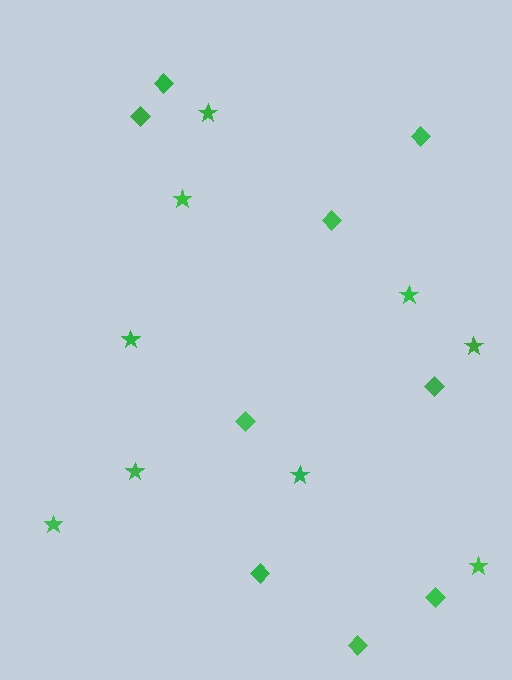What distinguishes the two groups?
There are 2 groups: one group of stars (9) and one group of diamonds (9).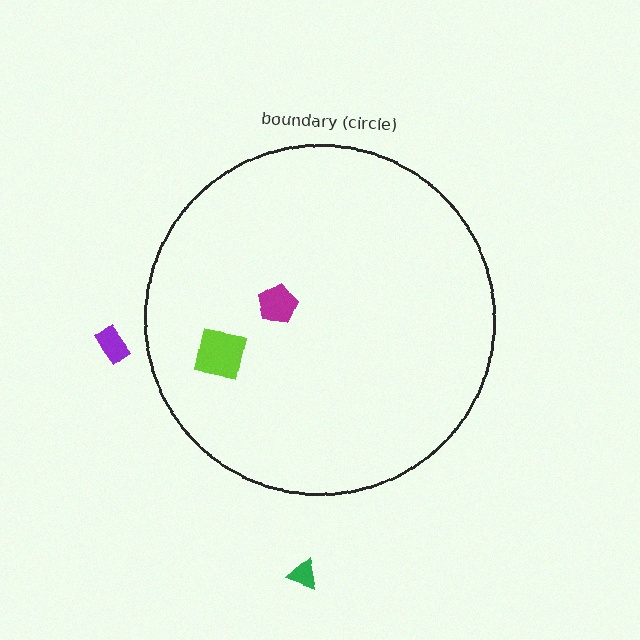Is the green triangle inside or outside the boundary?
Outside.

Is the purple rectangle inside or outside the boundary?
Outside.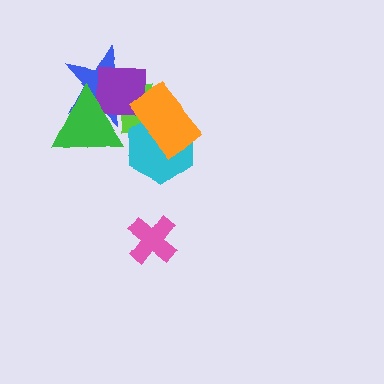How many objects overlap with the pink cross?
0 objects overlap with the pink cross.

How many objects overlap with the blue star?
3 objects overlap with the blue star.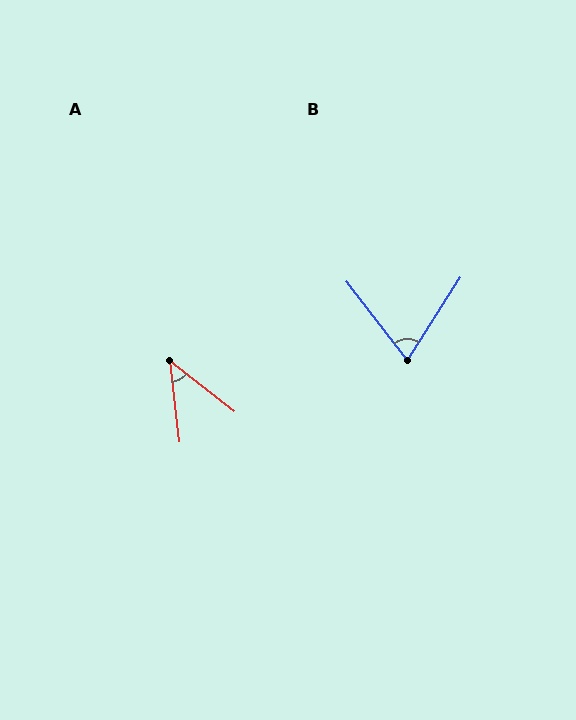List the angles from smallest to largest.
A (45°), B (70°).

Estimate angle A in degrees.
Approximately 45 degrees.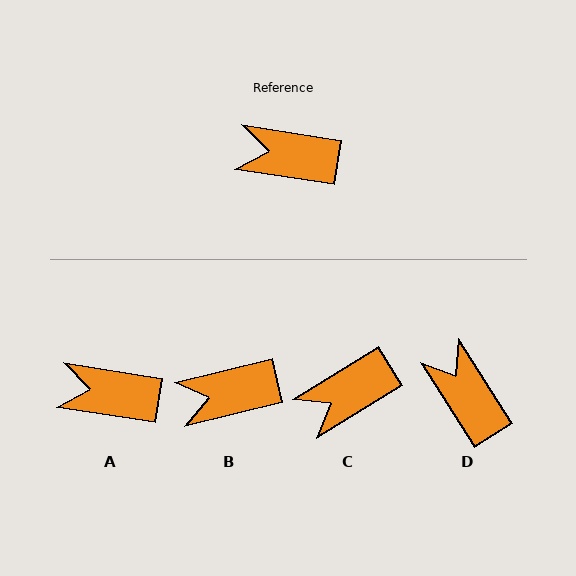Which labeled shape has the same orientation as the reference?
A.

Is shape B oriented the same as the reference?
No, it is off by about 23 degrees.